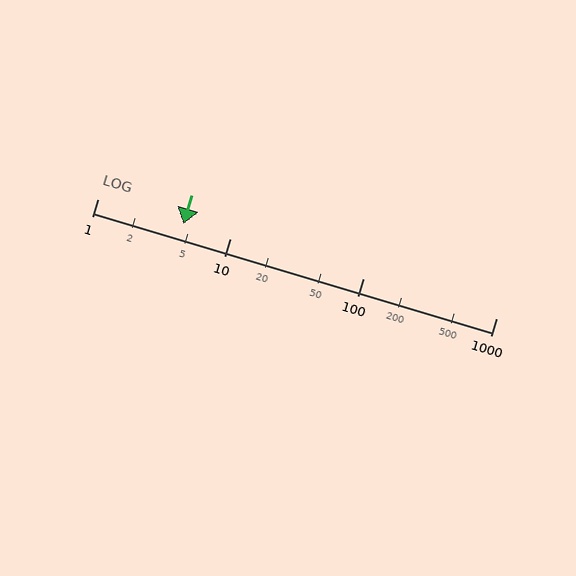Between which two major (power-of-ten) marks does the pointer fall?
The pointer is between 1 and 10.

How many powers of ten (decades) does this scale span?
The scale spans 3 decades, from 1 to 1000.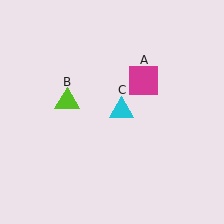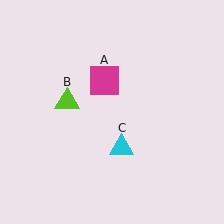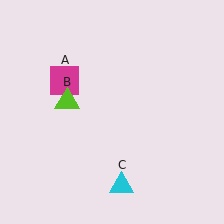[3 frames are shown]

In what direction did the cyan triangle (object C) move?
The cyan triangle (object C) moved down.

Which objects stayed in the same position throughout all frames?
Lime triangle (object B) remained stationary.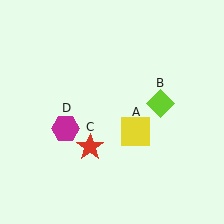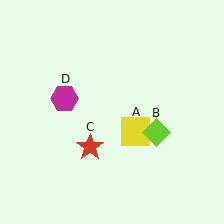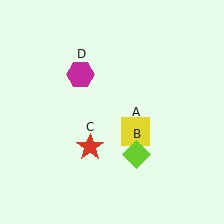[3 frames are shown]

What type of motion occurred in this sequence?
The lime diamond (object B), magenta hexagon (object D) rotated clockwise around the center of the scene.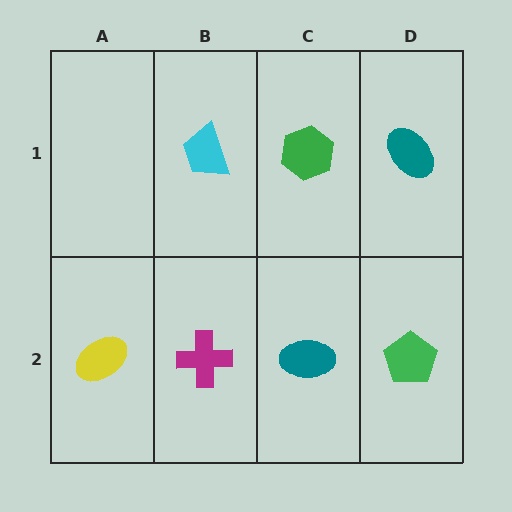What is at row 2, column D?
A green pentagon.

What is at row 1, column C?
A green hexagon.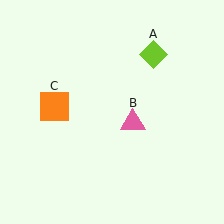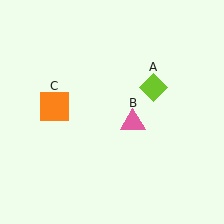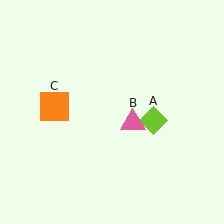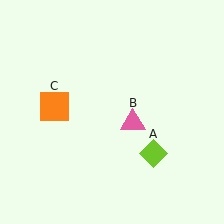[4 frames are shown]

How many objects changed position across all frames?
1 object changed position: lime diamond (object A).